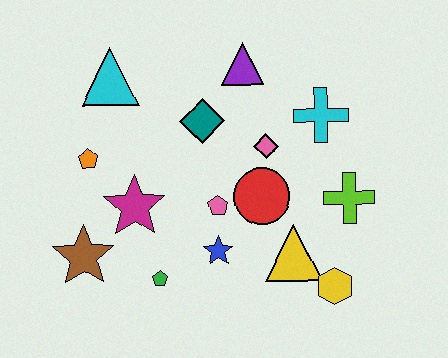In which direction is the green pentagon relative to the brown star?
The green pentagon is to the right of the brown star.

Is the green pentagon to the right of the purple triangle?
No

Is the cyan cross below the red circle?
No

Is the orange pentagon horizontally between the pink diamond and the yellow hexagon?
No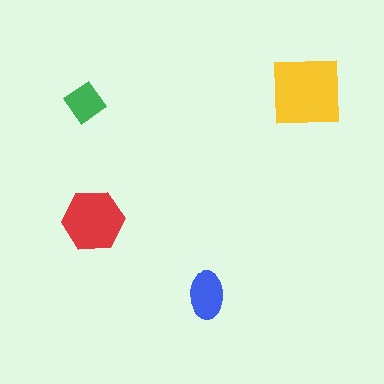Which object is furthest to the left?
The green diamond is leftmost.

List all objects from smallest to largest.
The green diamond, the blue ellipse, the red hexagon, the yellow square.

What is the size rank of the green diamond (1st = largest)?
4th.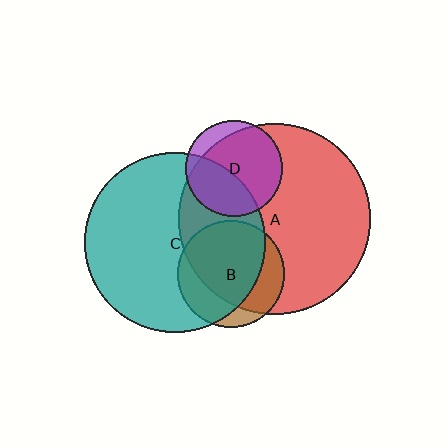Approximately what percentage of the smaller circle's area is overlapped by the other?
Approximately 35%.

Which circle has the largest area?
Circle A (red).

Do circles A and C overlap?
Yes.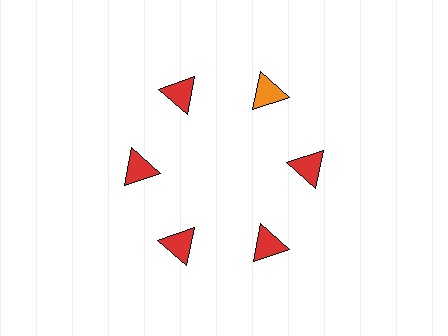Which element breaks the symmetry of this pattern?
The orange triangle at roughly the 1 o'clock position breaks the symmetry. All other shapes are red triangles.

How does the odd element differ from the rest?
It has a different color: orange instead of red.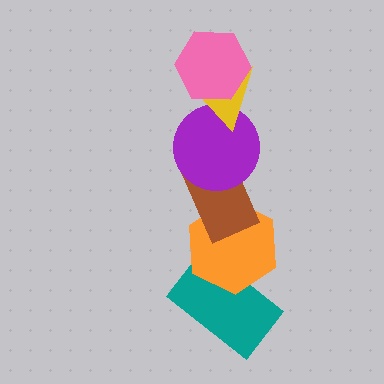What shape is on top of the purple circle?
The yellow triangle is on top of the purple circle.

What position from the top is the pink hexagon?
The pink hexagon is 1st from the top.